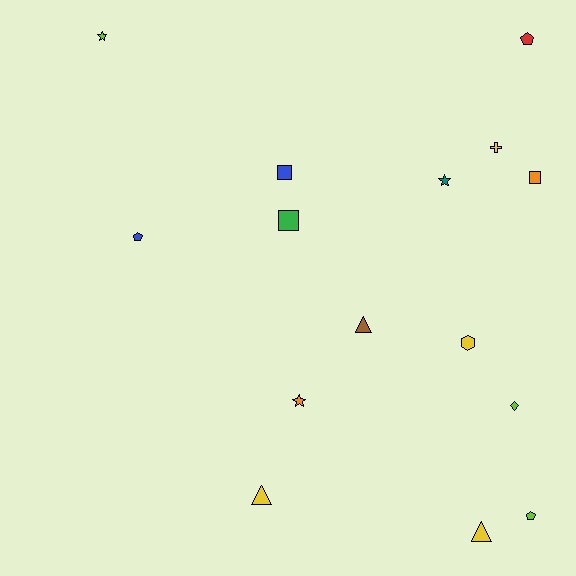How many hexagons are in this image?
There is 1 hexagon.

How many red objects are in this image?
There is 1 red object.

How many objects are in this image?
There are 15 objects.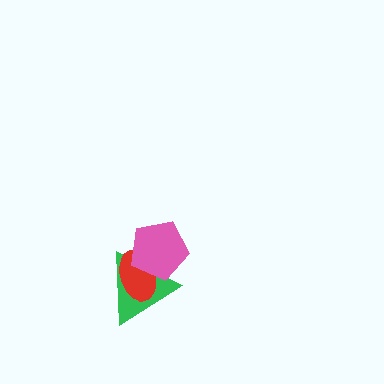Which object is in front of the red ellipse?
The pink pentagon is in front of the red ellipse.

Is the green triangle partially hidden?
Yes, it is partially covered by another shape.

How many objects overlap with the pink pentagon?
2 objects overlap with the pink pentagon.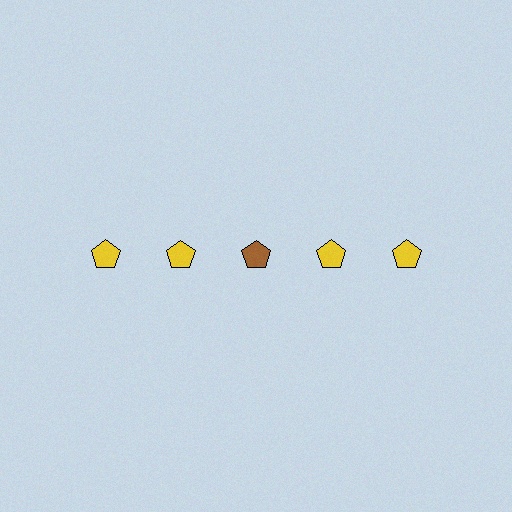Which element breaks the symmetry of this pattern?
The brown pentagon in the top row, center column breaks the symmetry. All other shapes are yellow pentagons.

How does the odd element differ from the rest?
It has a different color: brown instead of yellow.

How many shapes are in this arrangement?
There are 5 shapes arranged in a grid pattern.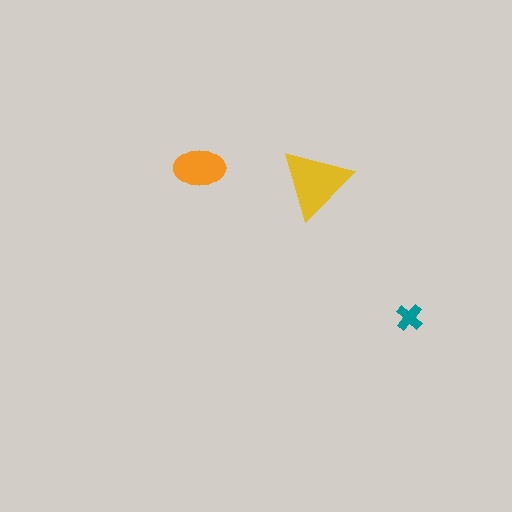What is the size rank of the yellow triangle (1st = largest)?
1st.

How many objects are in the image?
There are 3 objects in the image.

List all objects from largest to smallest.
The yellow triangle, the orange ellipse, the teal cross.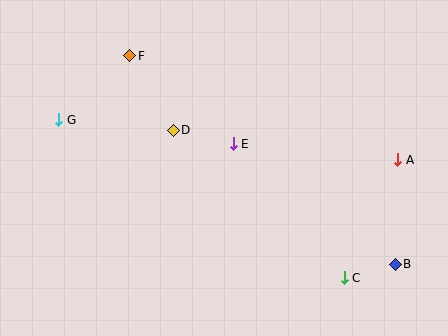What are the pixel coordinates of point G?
Point G is at (59, 120).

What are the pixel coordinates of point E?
Point E is at (233, 144).